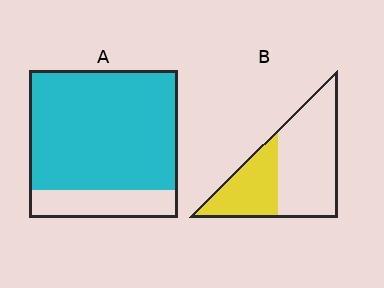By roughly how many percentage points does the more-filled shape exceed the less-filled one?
By roughly 45 percentage points (A over B).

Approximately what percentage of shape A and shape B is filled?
A is approximately 80% and B is approximately 35%.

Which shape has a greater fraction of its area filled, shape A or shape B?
Shape A.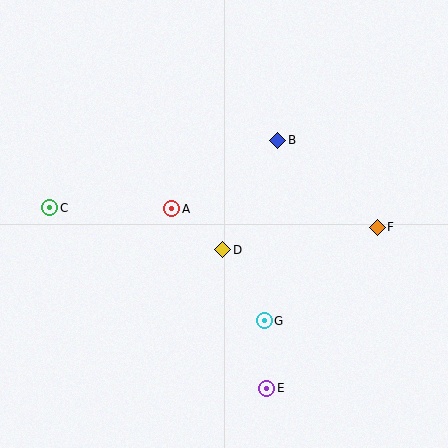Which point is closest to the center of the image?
Point D at (223, 250) is closest to the center.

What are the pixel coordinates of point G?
Point G is at (264, 321).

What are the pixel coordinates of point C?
Point C is at (50, 208).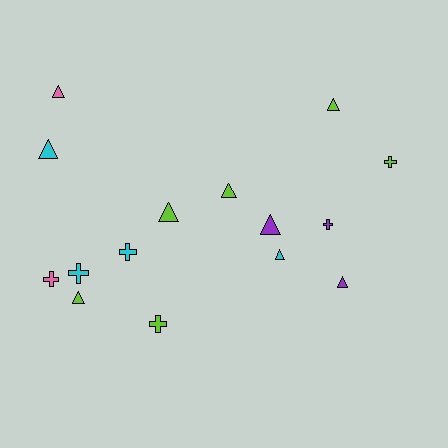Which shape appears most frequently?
Triangle, with 9 objects.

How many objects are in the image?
There are 15 objects.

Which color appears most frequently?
Lime, with 6 objects.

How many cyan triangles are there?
There are 2 cyan triangles.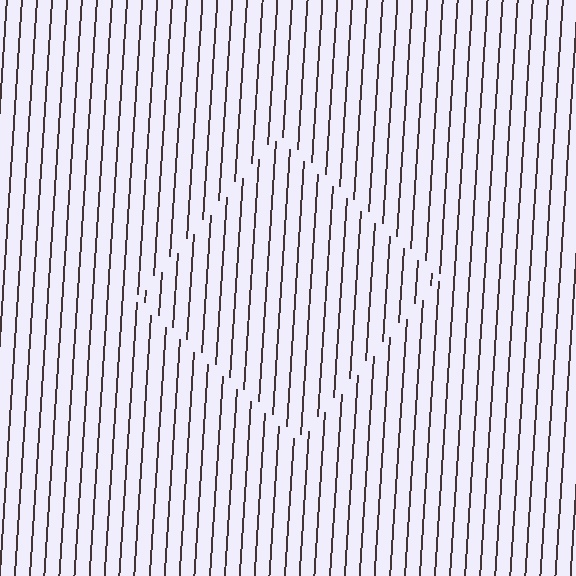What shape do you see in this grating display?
An illusory square. The interior of the shape contains the same grating, shifted by half a period — the contour is defined by the phase discontinuity where line-ends from the inner and outer gratings abut.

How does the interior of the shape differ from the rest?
The interior of the shape contains the same grating, shifted by half a period — the contour is defined by the phase discontinuity where line-ends from the inner and outer gratings abut.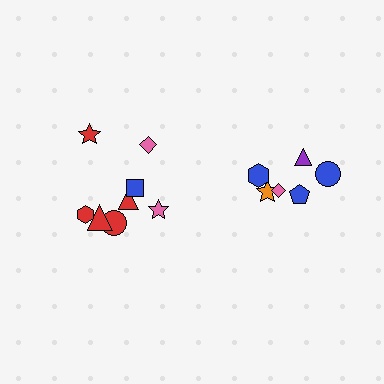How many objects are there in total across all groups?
There are 14 objects.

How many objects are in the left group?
There are 8 objects.